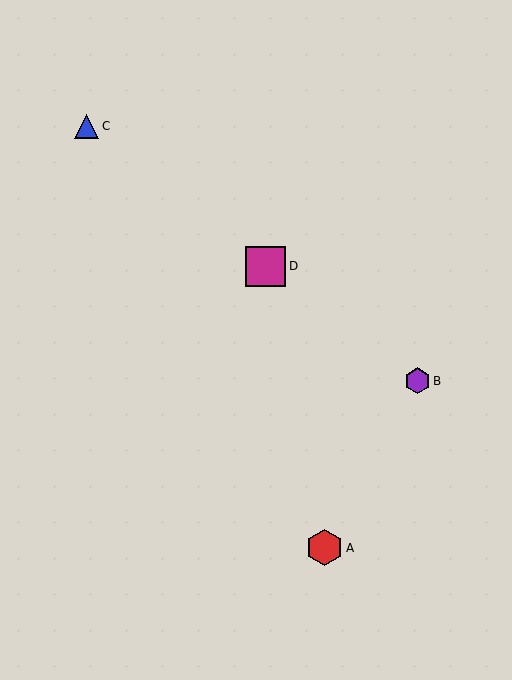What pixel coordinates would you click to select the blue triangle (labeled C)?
Click at (87, 126) to select the blue triangle C.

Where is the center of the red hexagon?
The center of the red hexagon is at (325, 548).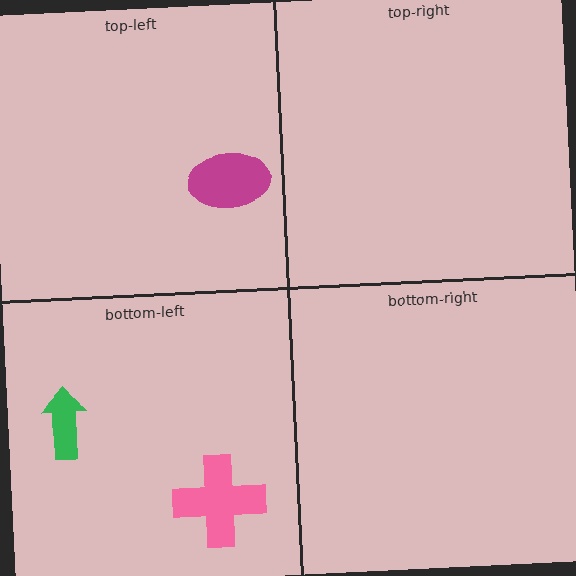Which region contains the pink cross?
The bottom-left region.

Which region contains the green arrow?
The bottom-left region.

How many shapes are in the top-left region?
1.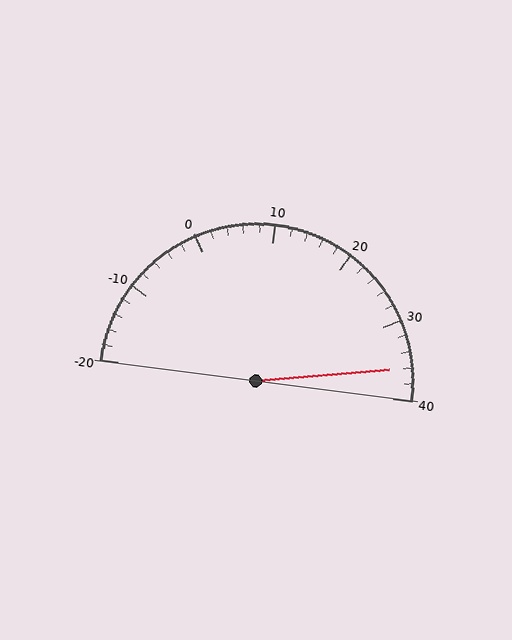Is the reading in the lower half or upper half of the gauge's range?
The reading is in the upper half of the range (-20 to 40).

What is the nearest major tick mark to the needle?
The nearest major tick mark is 40.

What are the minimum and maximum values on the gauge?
The gauge ranges from -20 to 40.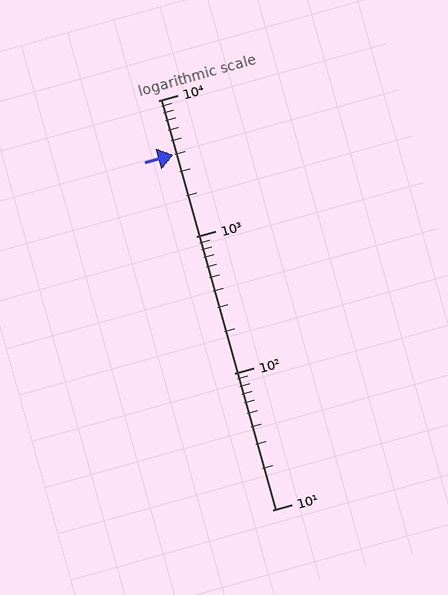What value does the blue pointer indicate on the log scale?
The pointer indicates approximately 4000.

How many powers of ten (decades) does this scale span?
The scale spans 3 decades, from 10 to 10000.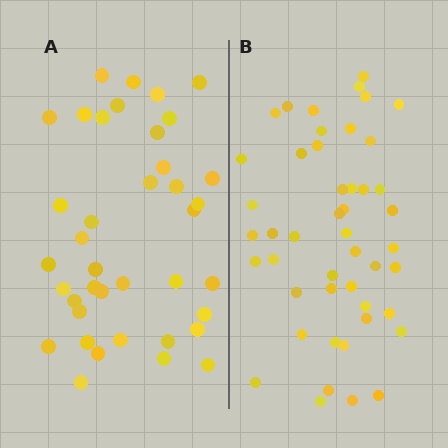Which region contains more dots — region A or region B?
Region B (the right region) has more dots.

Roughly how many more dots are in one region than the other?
Region B has roughly 8 or so more dots than region A.